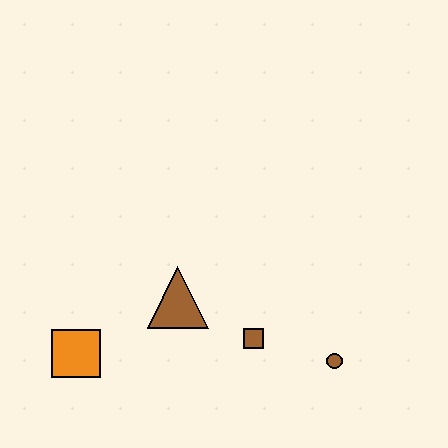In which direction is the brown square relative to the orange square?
The brown square is to the right of the orange square.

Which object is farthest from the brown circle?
The orange square is farthest from the brown circle.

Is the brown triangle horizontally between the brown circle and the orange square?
Yes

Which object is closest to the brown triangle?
The brown square is closest to the brown triangle.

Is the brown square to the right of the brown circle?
No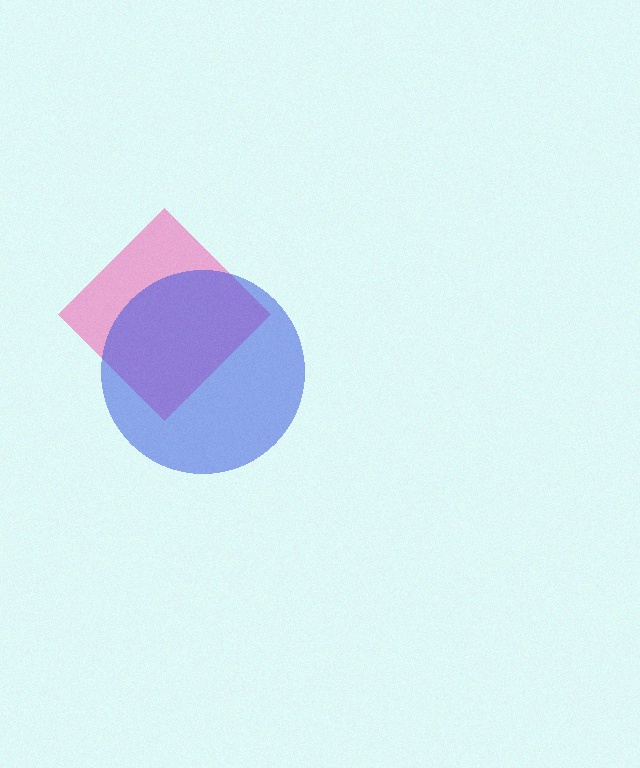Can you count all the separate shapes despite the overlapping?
Yes, there are 2 separate shapes.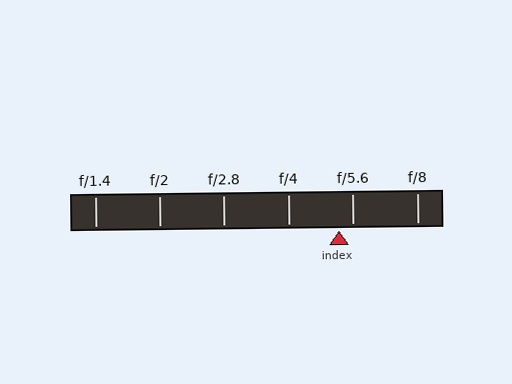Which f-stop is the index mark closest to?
The index mark is closest to f/5.6.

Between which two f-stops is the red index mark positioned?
The index mark is between f/4 and f/5.6.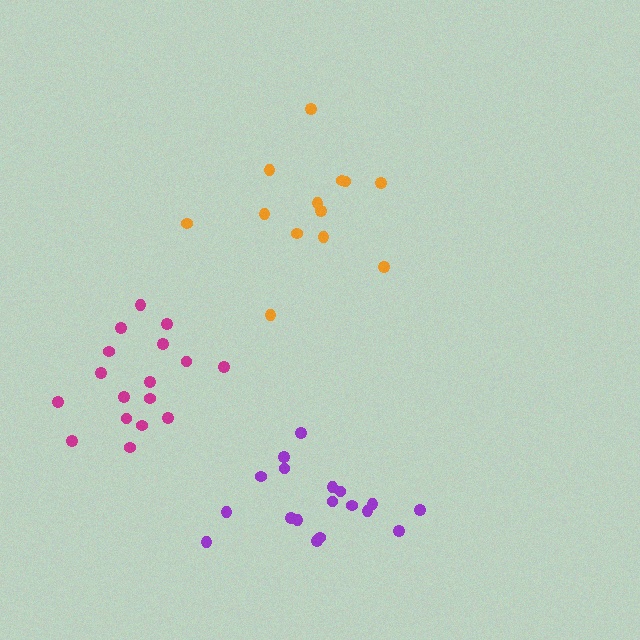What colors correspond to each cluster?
The clusters are colored: purple, orange, magenta.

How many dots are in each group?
Group 1: 18 dots, Group 2: 13 dots, Group 3: 17 dots (48 total).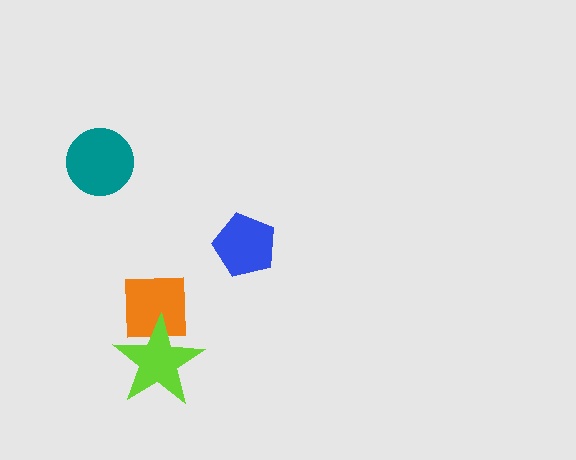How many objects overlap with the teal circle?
0 objects overlap with the teal circle.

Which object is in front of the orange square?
The lime star is in front of the orange square.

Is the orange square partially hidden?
Yes, it is partially covered by another shape.